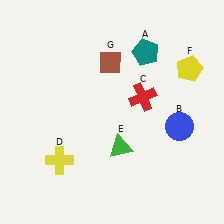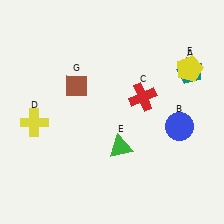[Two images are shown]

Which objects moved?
The objects that moved are: the teal pentagon (A), the yellow cross (D), the brown diamond (G).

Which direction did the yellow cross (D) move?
The yellow cross (D) moved up.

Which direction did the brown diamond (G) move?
The brown diamond (G) moved left.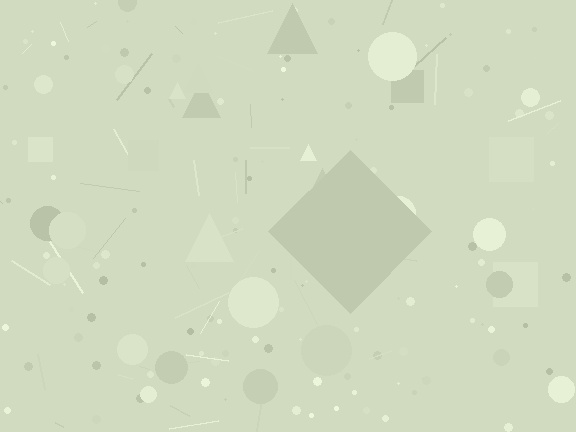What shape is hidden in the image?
A diamond is hidden in the image.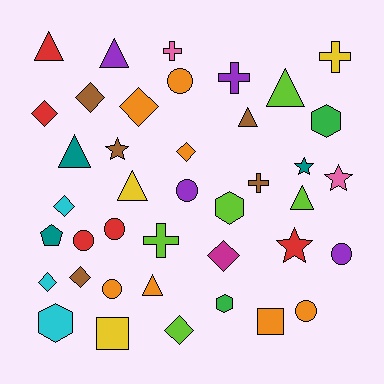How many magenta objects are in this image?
There is 1 magenta object.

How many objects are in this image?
There are 40 objects.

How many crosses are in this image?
There are 5 crosses.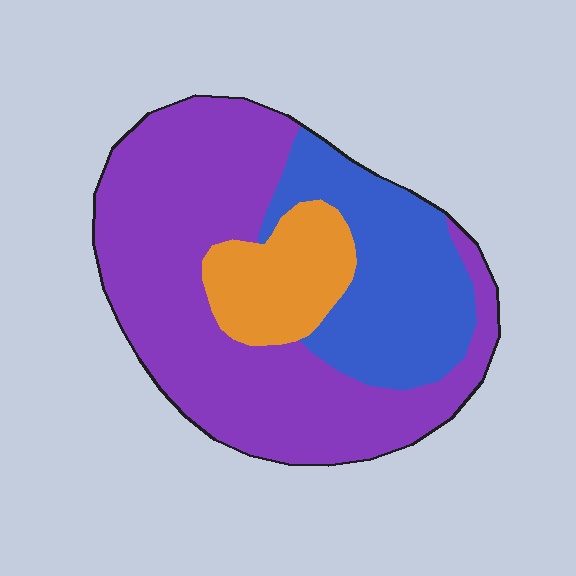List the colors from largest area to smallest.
From largest to smallest: purple, blue, orange.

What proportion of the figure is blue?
Blue covers about 25% of the figure.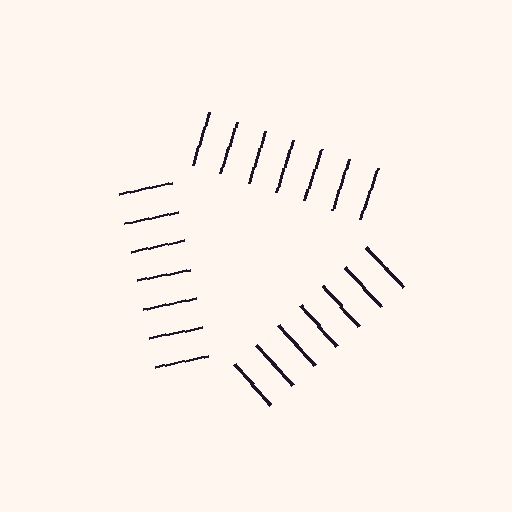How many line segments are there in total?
21 — 7 along each of the 3 edges.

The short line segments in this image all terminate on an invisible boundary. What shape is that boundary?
An illusory triangle — the line segments terminate on its edges but no continuous stroke is drawn.